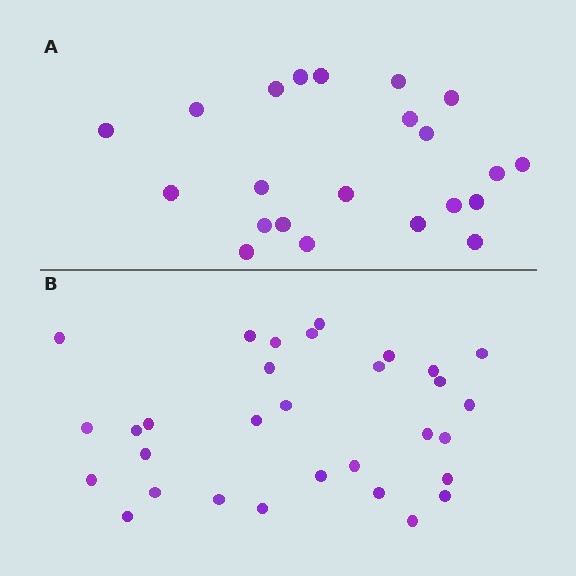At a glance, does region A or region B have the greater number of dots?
Region B (the bottom region) has more dots.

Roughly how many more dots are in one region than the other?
Region B has roughly 8 or so more dots than region A.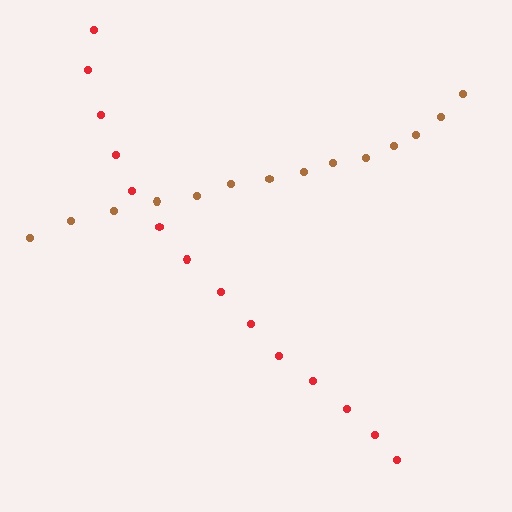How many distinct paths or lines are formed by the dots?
There are 2 distinct paths.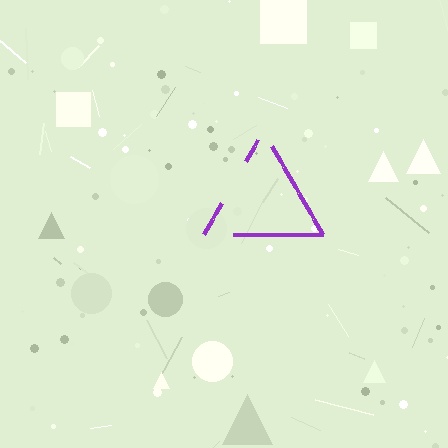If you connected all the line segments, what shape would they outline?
They would outline a triangle.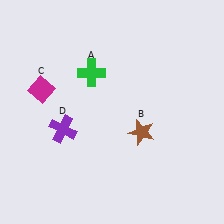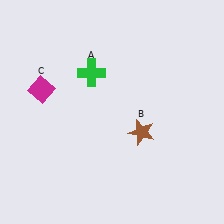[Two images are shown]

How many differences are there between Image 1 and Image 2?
There is 1 difference between the two images.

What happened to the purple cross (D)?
The purple cross (D) was removed in Image 2. It was in the bottom-left area of Image 1.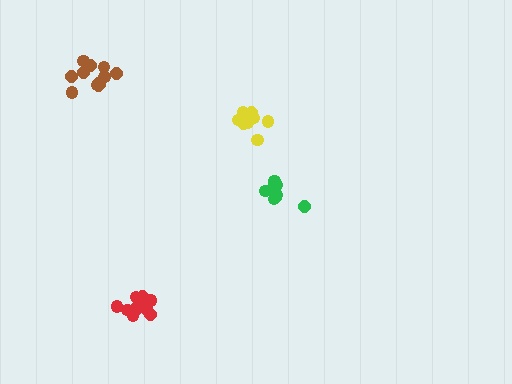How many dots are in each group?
Group 1: 9 dots, Group 2: 8 dots, Group 3: 13 dots, Group 4: 11 dots (41 total).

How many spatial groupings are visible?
There are 4 spatial groupings.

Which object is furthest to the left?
The brown cluster is leftmost.